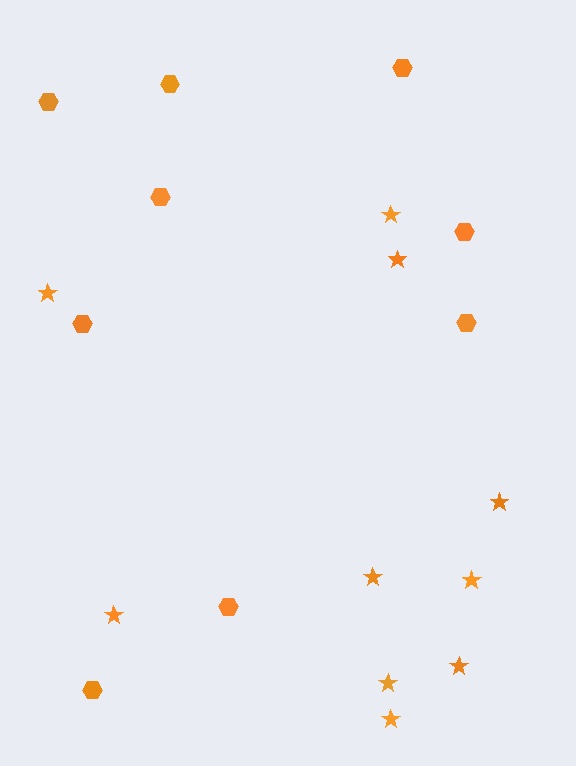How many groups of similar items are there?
There are 2 groups: one group of hexagons (9) and one group of stars (10).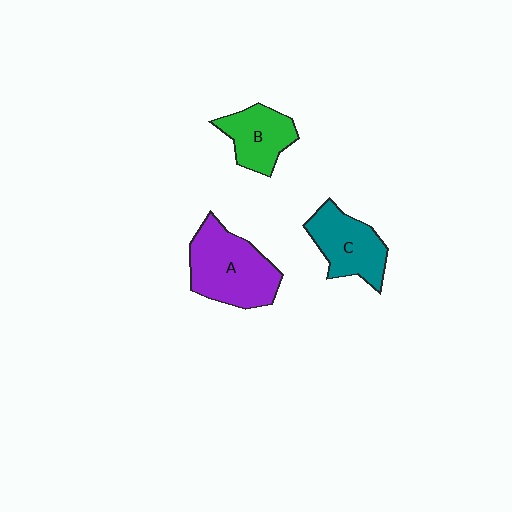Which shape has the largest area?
Shape A (purple).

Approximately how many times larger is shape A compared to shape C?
Approximately 1.3 times.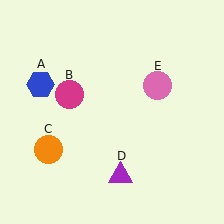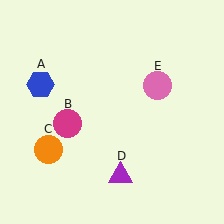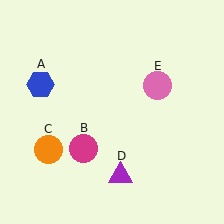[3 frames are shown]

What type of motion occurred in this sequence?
The magenta circle (object B) rotated counterclockwise around the center of the scene.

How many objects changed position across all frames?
1 object changed position: magenta circle (object B).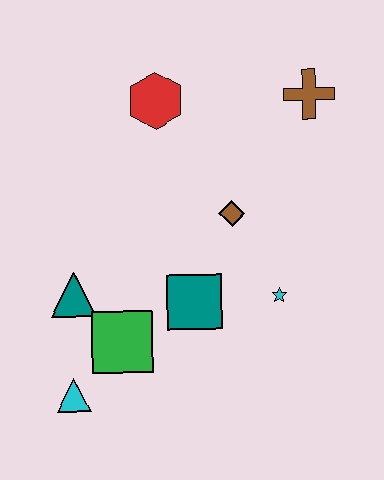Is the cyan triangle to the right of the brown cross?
No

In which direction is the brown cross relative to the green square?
The brown cross is above the green square.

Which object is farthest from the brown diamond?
The cyan triangle is farthest from the brown diamond.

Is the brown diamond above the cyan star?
Yes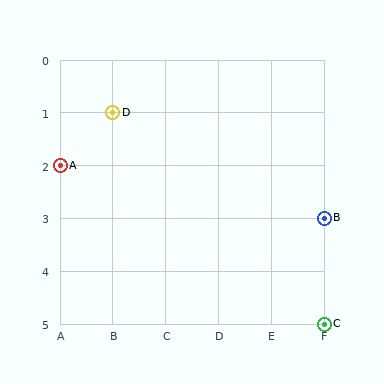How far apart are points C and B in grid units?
Points C and B are 2 rows apart.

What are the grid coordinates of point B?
Point B is at grid coordinates (F, 3).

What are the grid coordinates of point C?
Point C is at grid coordinates (F, 5).